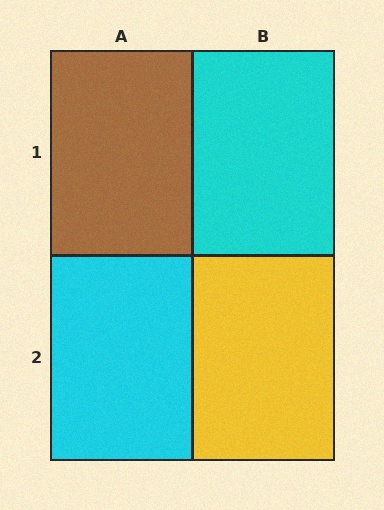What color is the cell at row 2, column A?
Cyan.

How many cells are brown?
1 cell is brown.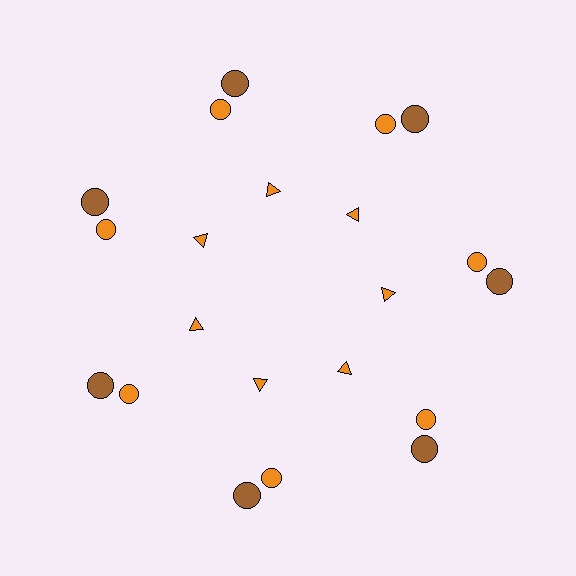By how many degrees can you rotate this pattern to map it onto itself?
The pattern maps onto itself every 51 degrees of rotation.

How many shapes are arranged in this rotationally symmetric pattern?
There are 21 shapes, arranged in 7 groups of 3.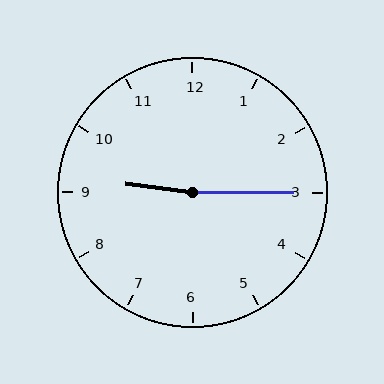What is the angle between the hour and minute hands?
Approximately 172 degrees.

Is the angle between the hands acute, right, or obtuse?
It is obtuse.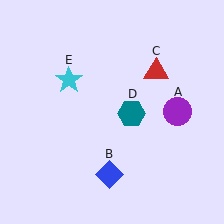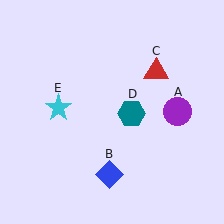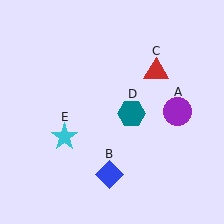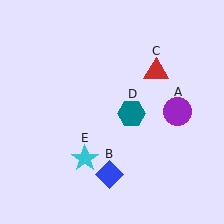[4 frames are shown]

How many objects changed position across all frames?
1 object changed position: cyan star (object E).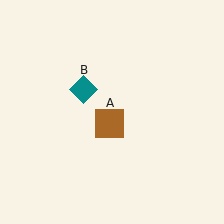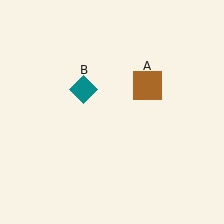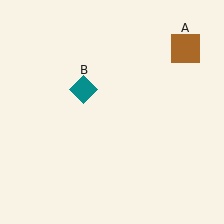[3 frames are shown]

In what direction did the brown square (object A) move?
The brown square (object A) moved up and to the right.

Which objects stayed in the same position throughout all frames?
Teal diamond (object B) remained stationary.